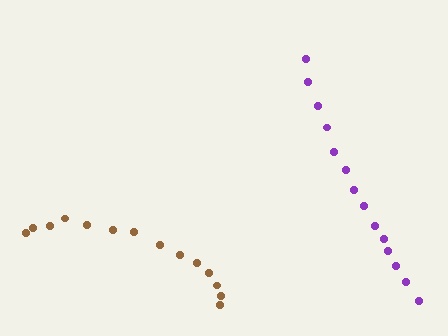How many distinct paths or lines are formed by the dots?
There are 2 distinct paths.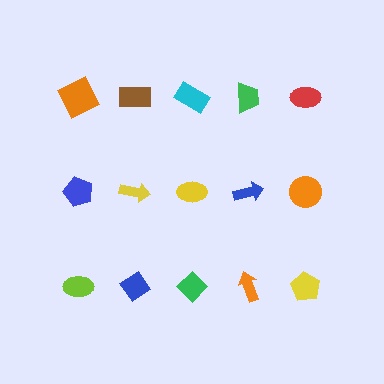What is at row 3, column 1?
A lime ellipse.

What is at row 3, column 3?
A green diamond.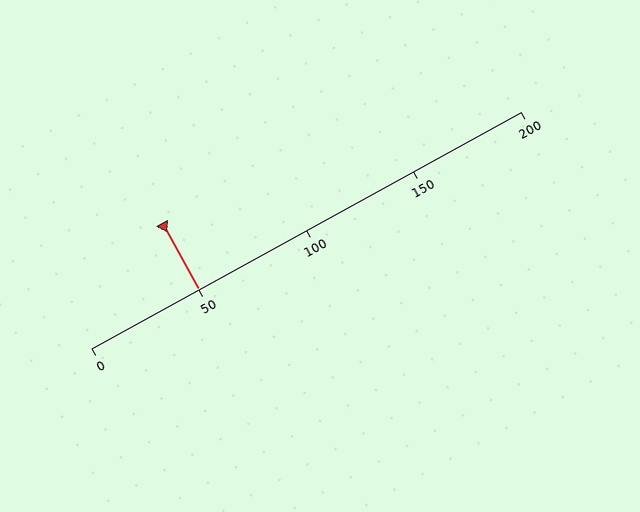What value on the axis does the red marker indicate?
The marker indicates approximately 50.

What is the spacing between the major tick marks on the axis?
The major ticks are spaced 50 apart.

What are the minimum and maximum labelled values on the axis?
The axis runs from 0 to 200.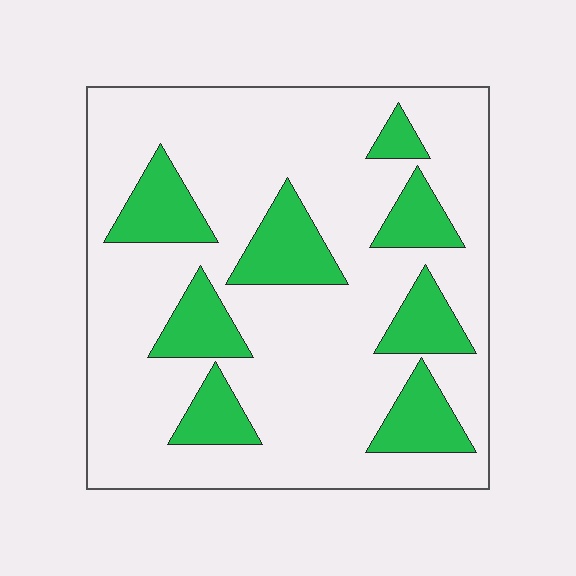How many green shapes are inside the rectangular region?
8.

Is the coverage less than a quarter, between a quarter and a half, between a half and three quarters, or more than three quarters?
Less than a quarter.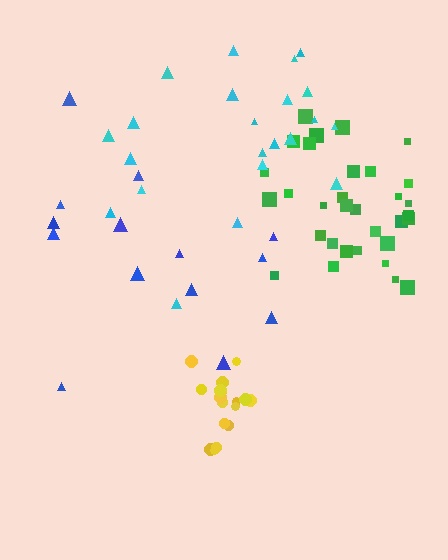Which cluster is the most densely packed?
Yellow.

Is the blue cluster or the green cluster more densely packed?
Green.